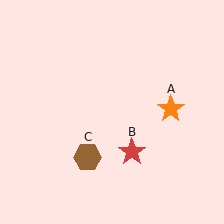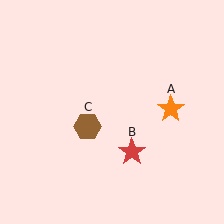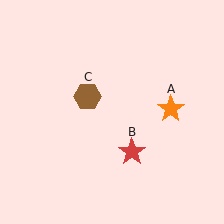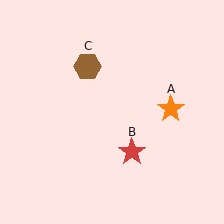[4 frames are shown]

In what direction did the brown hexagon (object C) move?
The brown hexagon (object C) moved up.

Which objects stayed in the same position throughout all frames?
Orange star (object A) and red star (object B) remained stationary.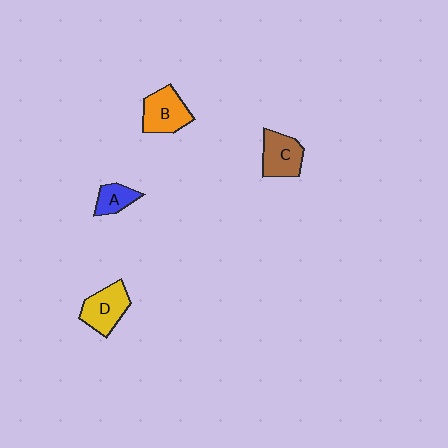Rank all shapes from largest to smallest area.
From largest to smallest: B (orange), D (yellow), C (brown), A (blue).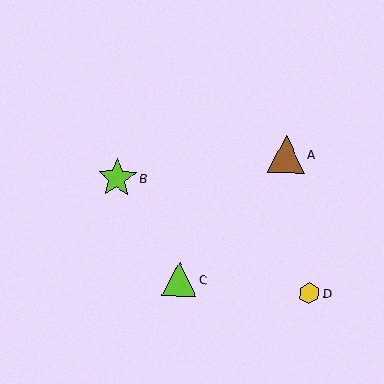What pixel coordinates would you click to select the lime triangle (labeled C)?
Click at (180, 279) to select the lime triangle C.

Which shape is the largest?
The lime star (labeled B) is the largest.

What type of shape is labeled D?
Shape D is a yellow hexagon.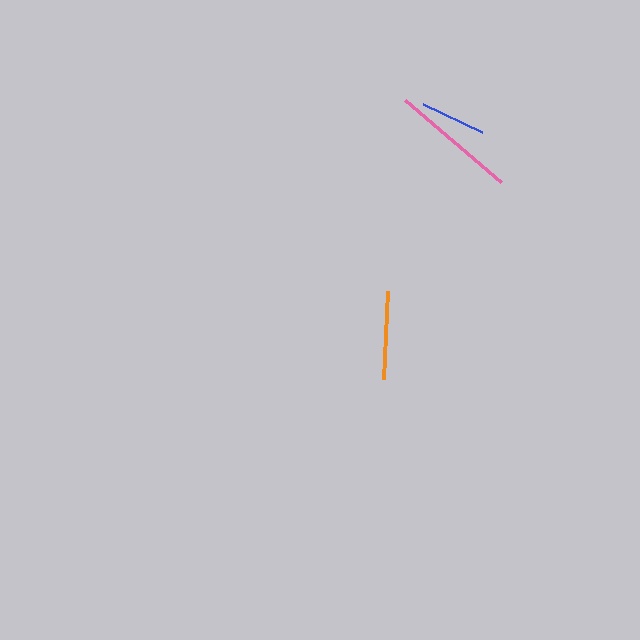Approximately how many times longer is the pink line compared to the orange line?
The pink line is approximately 1.4 times the length of the orange line.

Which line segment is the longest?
The pink line is the longest at approximately 126 pixels.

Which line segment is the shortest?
The blue line is the shortest at approximately 66 pixels.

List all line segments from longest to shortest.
From longest to shortest: pink, orange, blue.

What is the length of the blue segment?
The blue segment is approximately 66 pixels long.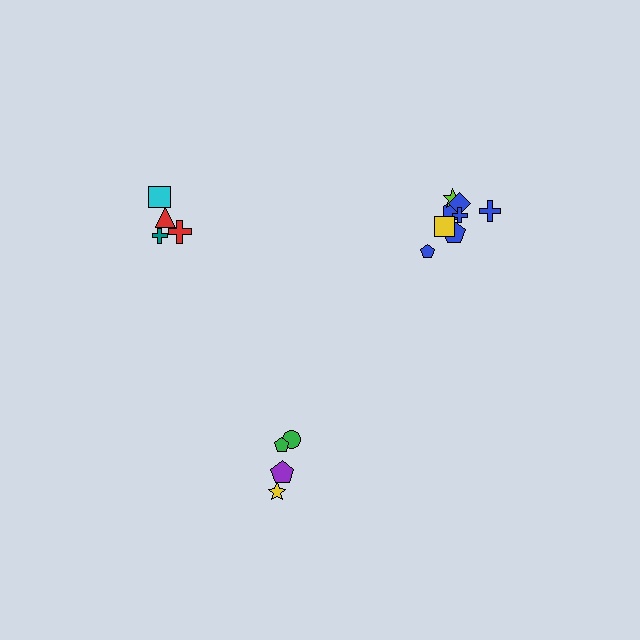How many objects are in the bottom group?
There are 4 objects.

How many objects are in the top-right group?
There are 8 objects.